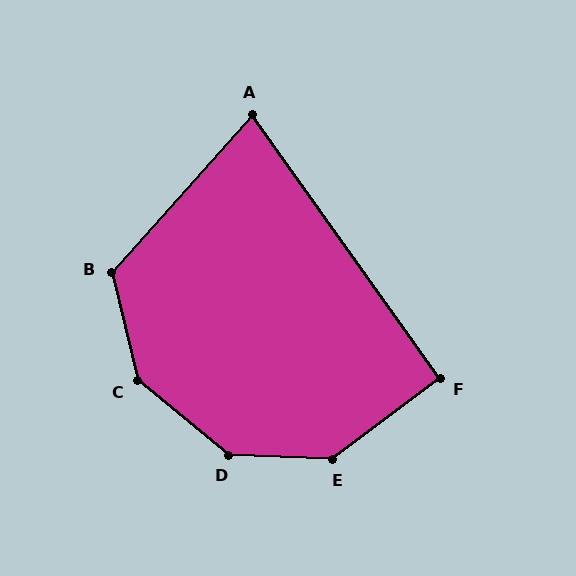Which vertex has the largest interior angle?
D, at approximately 144 degrees.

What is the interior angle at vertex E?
Approximately 141 degrees (obtuse).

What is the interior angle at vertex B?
Approximately 125 degrees (obtuse).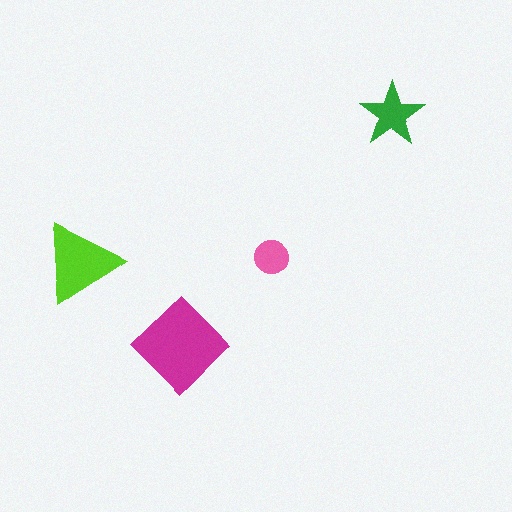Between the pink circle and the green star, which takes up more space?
The green star.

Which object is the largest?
The magenta diamond.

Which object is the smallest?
The pink circle.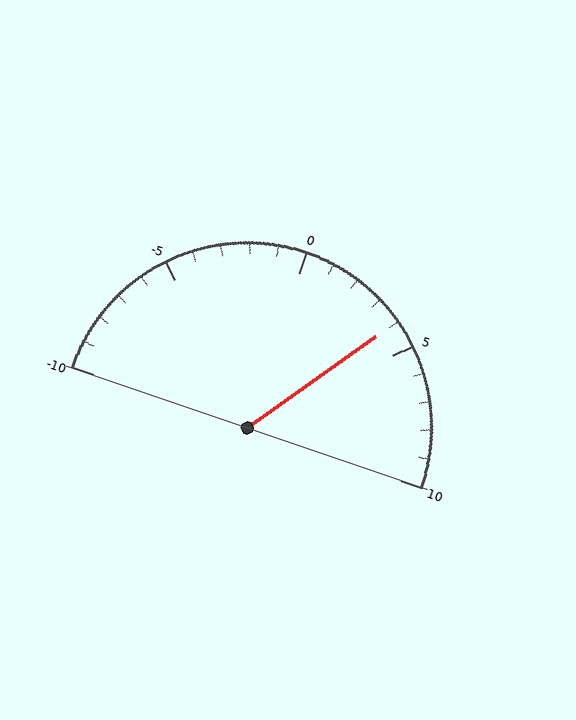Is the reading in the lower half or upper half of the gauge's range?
The reading is in the upper half of the range (-10 to 10).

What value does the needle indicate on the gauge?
The needle indicates approximately 4.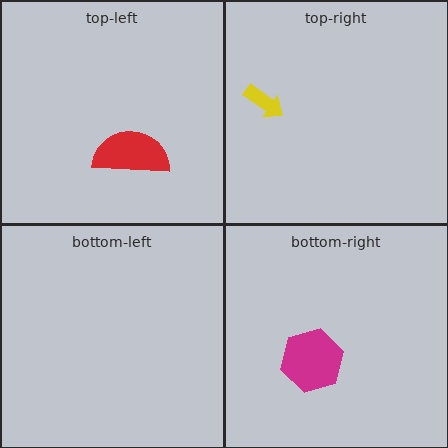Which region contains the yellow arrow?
The top-right region.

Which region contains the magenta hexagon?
The bottom-right region.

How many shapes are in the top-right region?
1.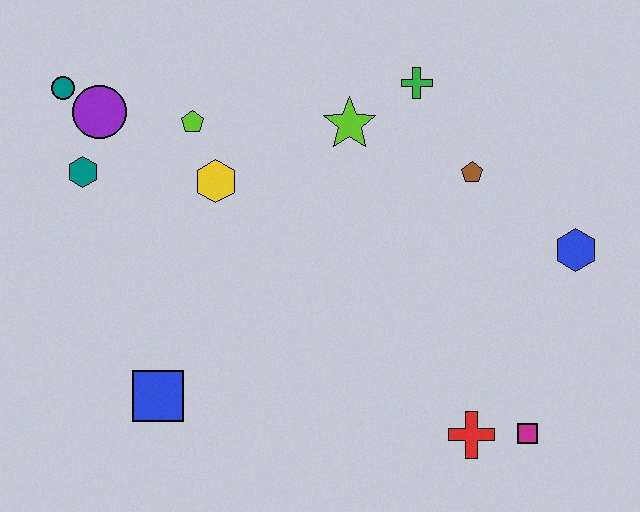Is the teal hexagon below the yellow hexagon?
No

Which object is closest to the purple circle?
The teal circle is closest to the purple circle.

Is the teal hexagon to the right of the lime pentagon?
No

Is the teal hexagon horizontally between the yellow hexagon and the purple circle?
No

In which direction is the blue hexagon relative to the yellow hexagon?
The blue hexagon is to the right of the yellow hexagon.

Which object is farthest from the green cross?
The blue square is farthest from the green cross.